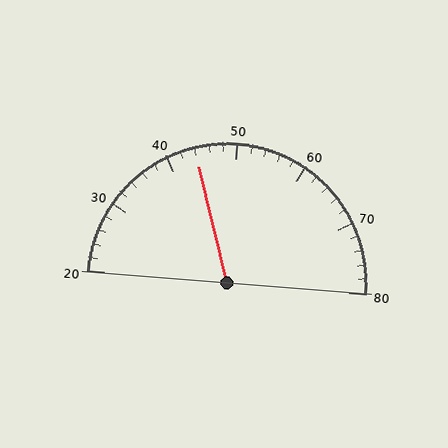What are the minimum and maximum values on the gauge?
The gauge ranges from 20 to 80.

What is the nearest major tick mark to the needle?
The nearest major tick mark is 40.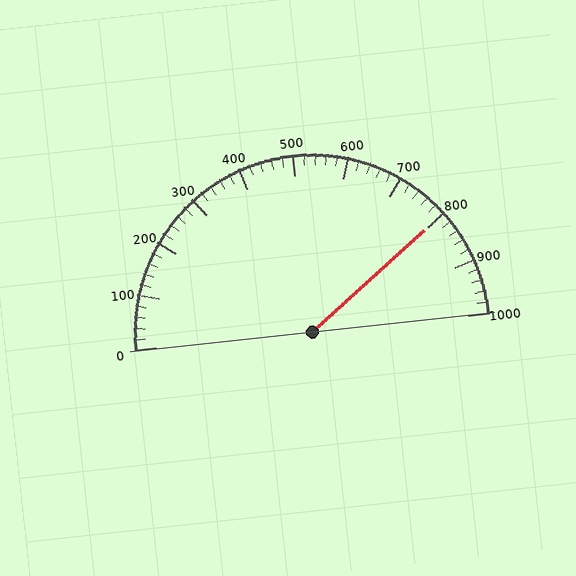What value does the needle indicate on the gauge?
The needle indicates approximately 800.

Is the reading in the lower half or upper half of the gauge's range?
The reading is in the upper half of the range (0 to 1000).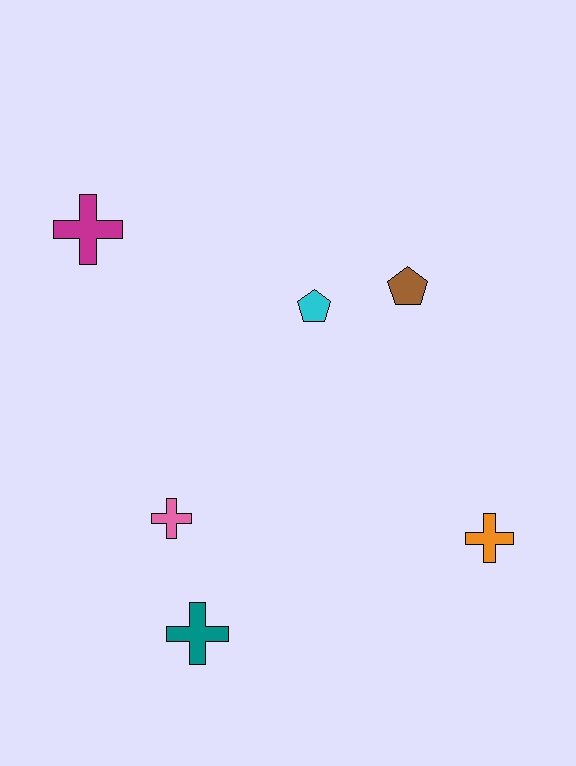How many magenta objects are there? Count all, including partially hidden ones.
There is 1 magenta object.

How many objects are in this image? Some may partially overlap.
There are 6 objects.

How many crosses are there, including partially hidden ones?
There are 4 crosses.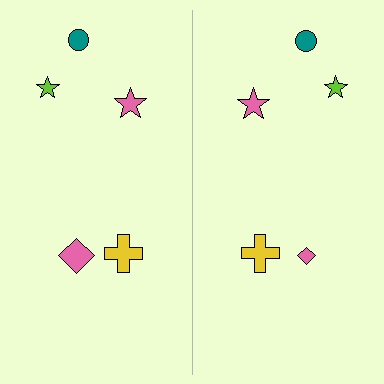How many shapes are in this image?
There are 10 shapes in this image.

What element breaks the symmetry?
The pink diamond on the right side has a different size than its mirror counterpart.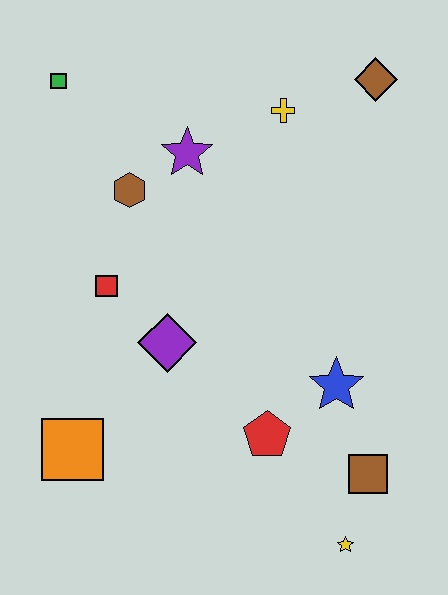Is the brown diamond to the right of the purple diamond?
Yes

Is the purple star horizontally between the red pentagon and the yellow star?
No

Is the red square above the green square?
No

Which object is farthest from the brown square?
The green square is farthest from the brown square.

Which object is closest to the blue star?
The red pentagon is closest to the blue star.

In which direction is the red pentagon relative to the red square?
The red pentagon is to the right of the red square.